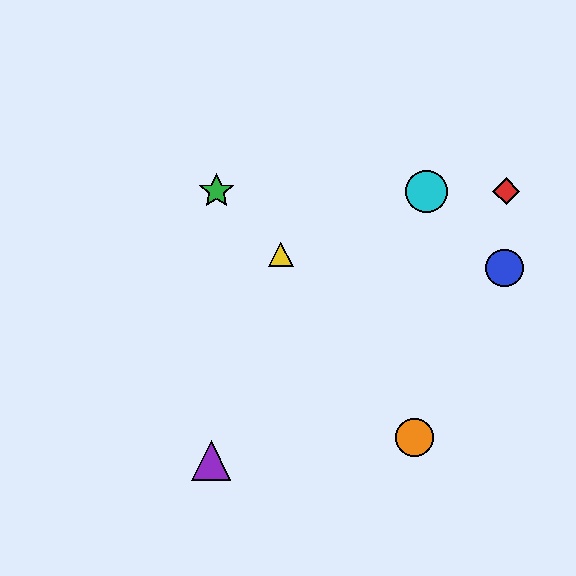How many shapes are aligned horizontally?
3 shapes (the red diamond, the green star, the cyan circle) are aligned horizontally.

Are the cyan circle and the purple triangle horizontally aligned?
No, the cyan circle is at y≈191 and the purple triangle is at y≈460.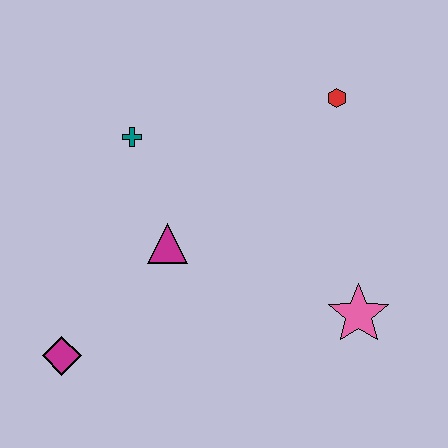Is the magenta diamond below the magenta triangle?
Yes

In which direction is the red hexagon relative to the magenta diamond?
The red hexagon is to the right of the magenta diamond.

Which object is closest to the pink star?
The magenta triangle is closest to the pink star.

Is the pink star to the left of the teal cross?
No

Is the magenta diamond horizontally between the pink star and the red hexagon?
No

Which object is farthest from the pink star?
The magenta diamond is farthest from the pink star.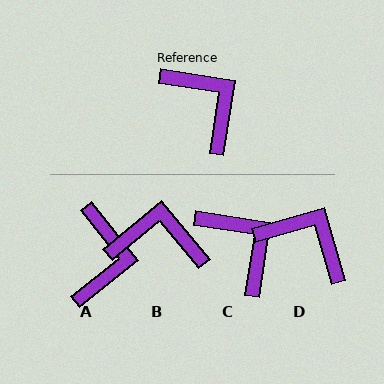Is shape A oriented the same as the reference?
No, it is off by about 43 degrees.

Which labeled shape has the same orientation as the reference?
C.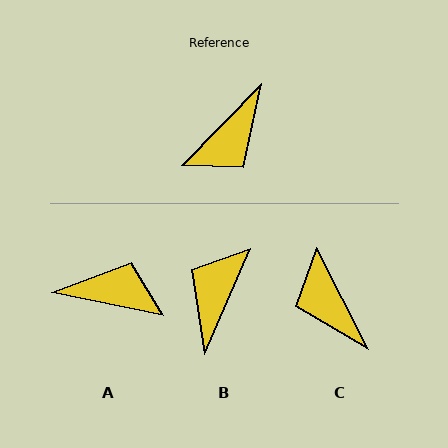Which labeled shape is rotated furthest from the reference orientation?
B, about 159 degrees away.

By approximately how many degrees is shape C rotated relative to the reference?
Approximately 108 degrees clockwise.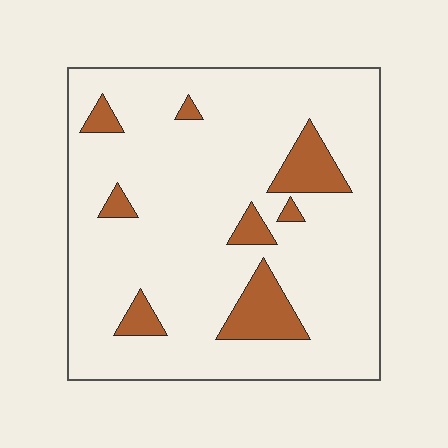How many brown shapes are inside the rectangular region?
8.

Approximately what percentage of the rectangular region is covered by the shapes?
Approximately 15%.